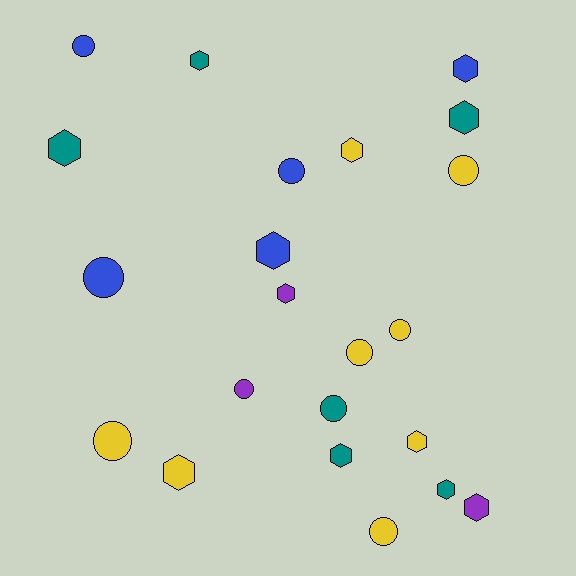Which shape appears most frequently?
Hexagon, with 12 objects.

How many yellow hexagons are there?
There are 3 yellow hexagons.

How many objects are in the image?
There are 22 objects.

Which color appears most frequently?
Yellow, with 8 objects.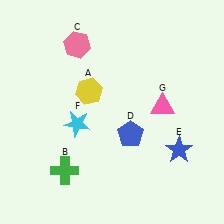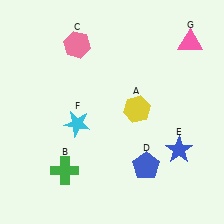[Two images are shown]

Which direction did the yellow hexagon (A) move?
The yellow hexagon (A) moved right.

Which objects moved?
The objects that moved are: the yellow hexagon (A), the blue pentagon (D), the pink triangle (G).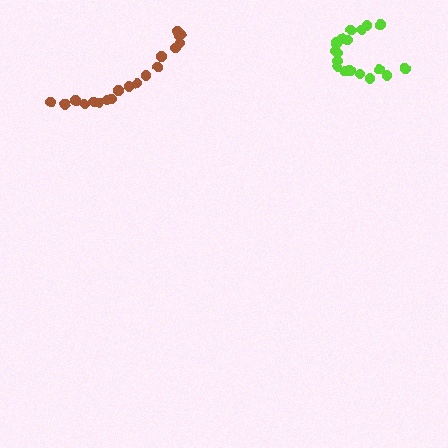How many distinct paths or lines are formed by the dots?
There are 2 distinct paths.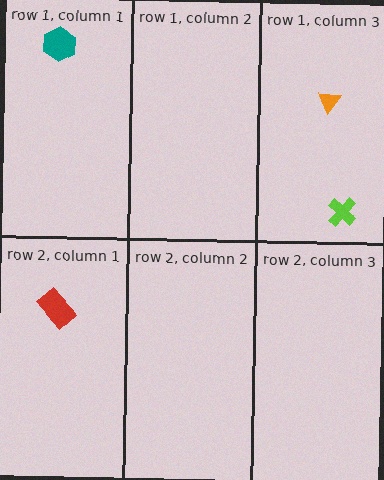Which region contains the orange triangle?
The row 1, column 3 region.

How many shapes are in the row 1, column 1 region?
1.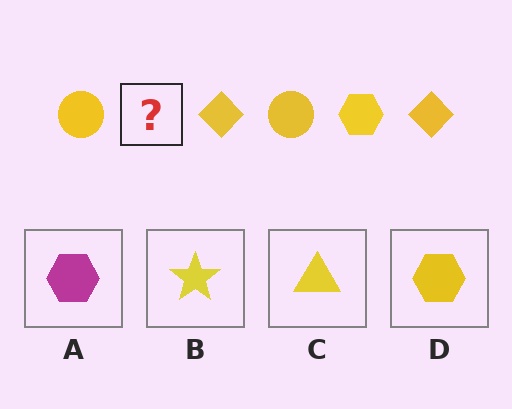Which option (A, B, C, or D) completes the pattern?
D.